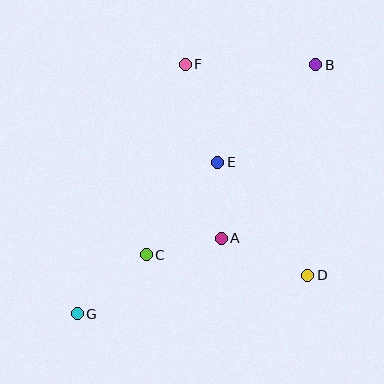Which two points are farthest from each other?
Points B and G are farthest from each other.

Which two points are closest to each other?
Points A and E are closest to each other.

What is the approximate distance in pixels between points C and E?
The distance between C and E is approximately 117 pixels.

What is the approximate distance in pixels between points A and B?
The distance between A and B is approximately 198 pixels.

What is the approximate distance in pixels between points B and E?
The distance between B and E is approximately 138 pixels.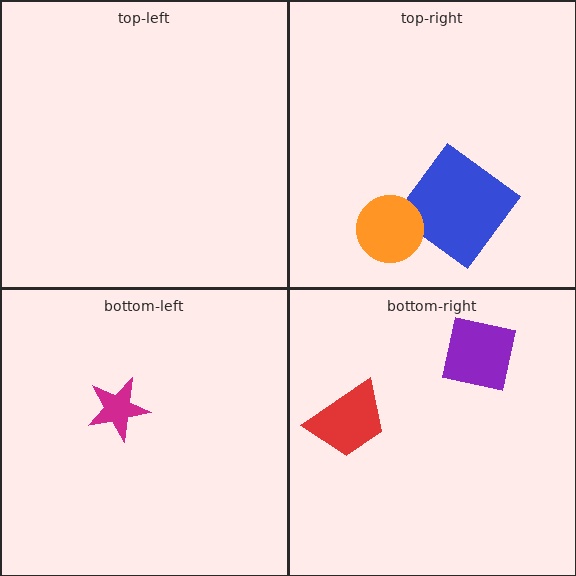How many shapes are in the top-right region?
2.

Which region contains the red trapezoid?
The bottom-right region.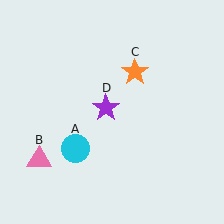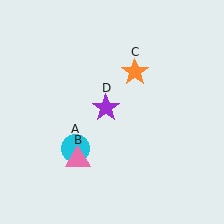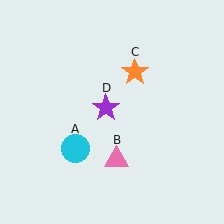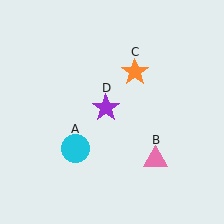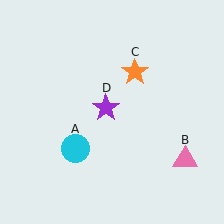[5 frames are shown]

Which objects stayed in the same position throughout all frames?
Cyan circle (object A) and orange star (object C) and purple star (object D) remained stationary.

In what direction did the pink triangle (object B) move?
The pink triangle (object B) moved right.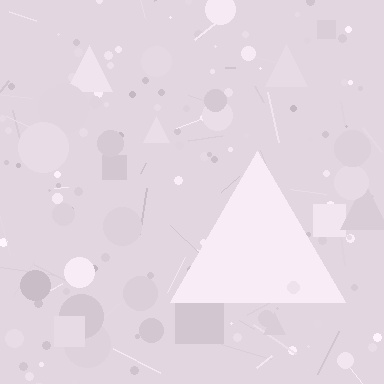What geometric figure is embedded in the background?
A triangle is embedded in the background.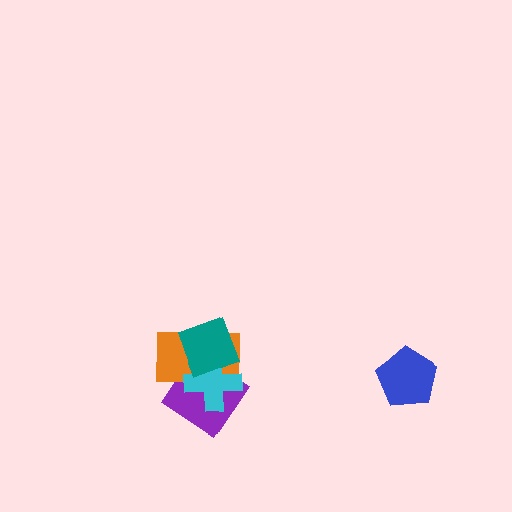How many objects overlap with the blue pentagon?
0 objects overlap with the blue pentagon.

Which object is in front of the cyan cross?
The teal diamond is in front of the cyan cross.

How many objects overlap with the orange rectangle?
3 objects overlap with the orange rectangle.